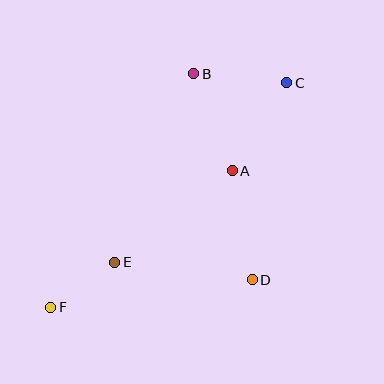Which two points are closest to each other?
Points E and F are closest to each other.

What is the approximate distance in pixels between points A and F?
The distance between A and F is approximately 227 pixels.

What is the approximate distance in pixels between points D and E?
The distance between D and E is approximately 139 pixels.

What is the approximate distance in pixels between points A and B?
The distance between A and B is approximately 104 pixels.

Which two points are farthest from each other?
Points C and F are farthest from each other.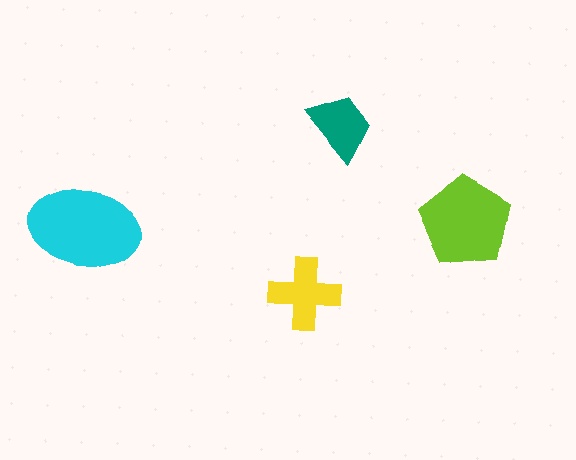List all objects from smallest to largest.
The teal trapezoid, the yellow cross, the lime pentagon, the cyan ellipse.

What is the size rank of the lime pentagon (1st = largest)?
2nd.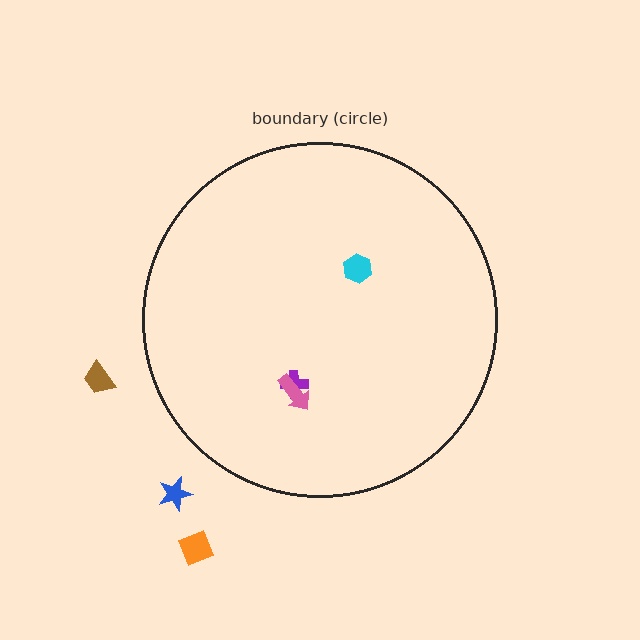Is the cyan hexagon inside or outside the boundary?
Inside.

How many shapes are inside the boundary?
3 inside, 3 outside.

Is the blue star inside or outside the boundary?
Outside.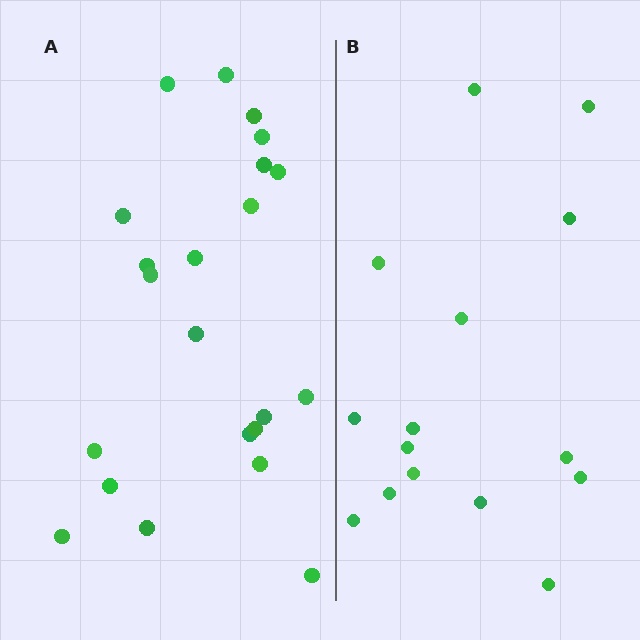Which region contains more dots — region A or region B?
Region A (the left region) has more dots.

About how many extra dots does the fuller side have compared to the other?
Region A has roughly 8 or so more dots than region B.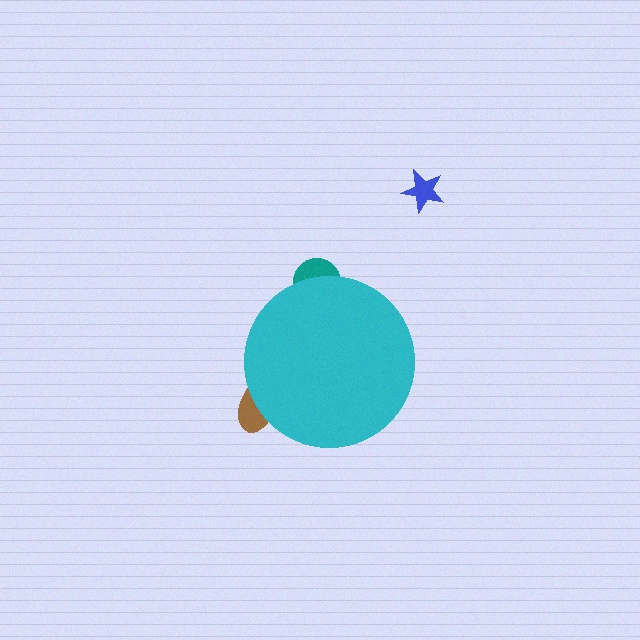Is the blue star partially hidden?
No, the blue star is fully visible.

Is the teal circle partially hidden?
Yes, the teal circle is partially hidden behind the cyan circle.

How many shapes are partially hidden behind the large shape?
2 shapes are partially hidden.